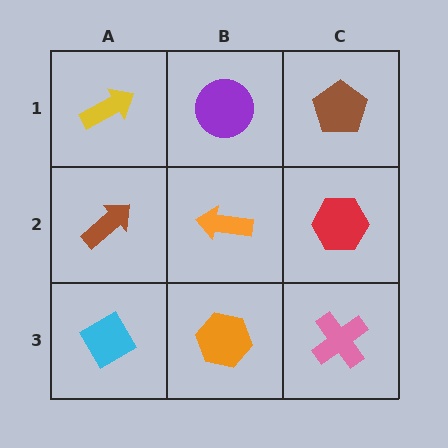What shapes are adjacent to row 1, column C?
A red hexagon (row 2, column C), a purple circle (row 1, column B).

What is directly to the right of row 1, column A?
A purple circle.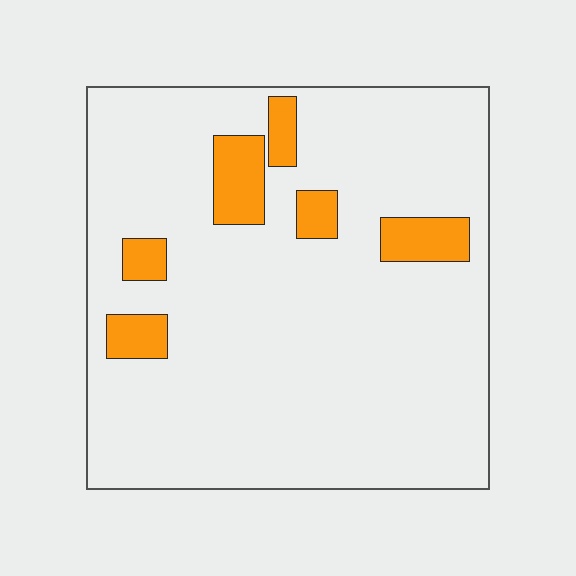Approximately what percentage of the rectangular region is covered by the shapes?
Approximately 10%.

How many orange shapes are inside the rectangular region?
6.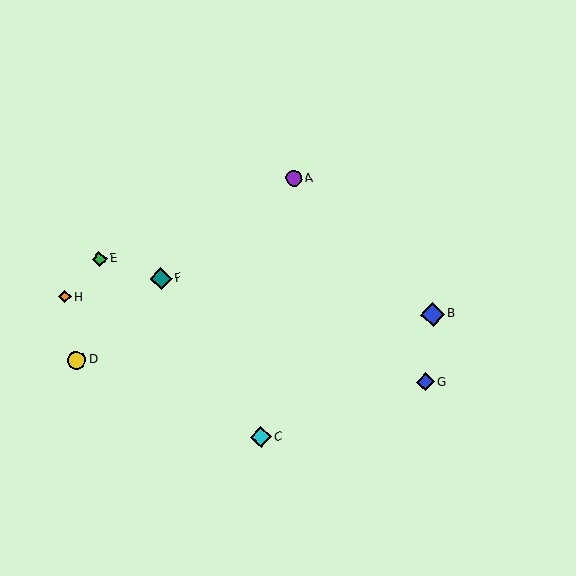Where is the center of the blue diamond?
The center of the blue diamond is at (425, 382).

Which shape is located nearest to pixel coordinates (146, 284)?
The teal diamond (labeled F) at (161, 279) is nearest to that location.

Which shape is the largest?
The blue diamond (labeled B) is the largest.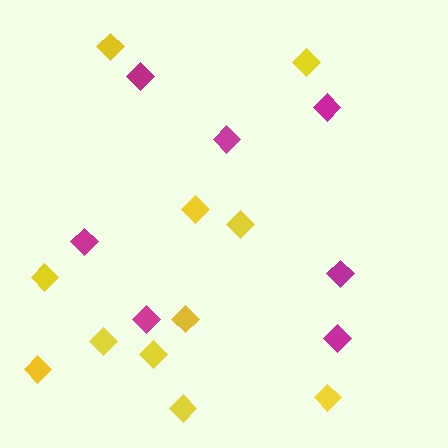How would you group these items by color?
There are 2 groups: one group of magenta diamonds (7) and one group of yellow diamonds (11).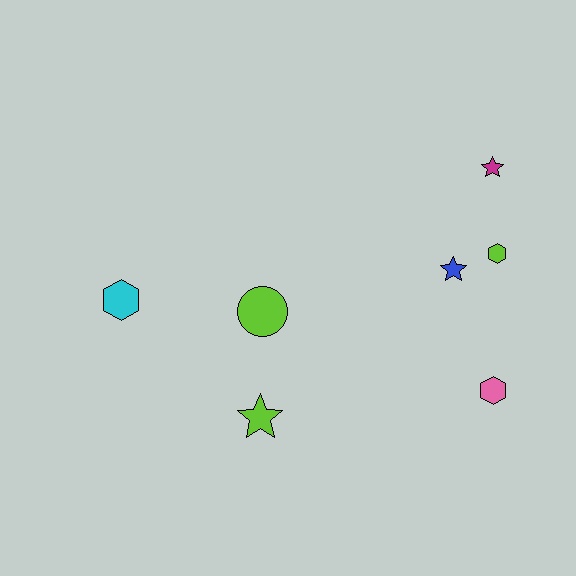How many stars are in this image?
There are 3 stars.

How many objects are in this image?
There are 7 objects.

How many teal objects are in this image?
There are no teal objects.